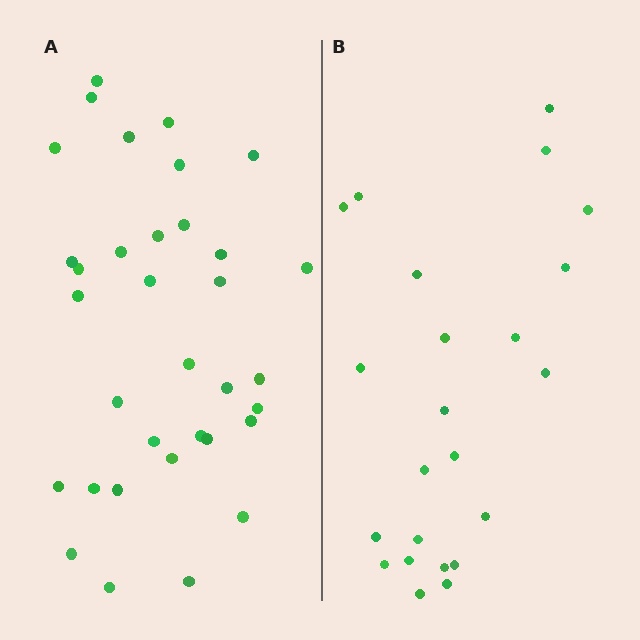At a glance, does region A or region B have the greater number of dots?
Region A (the left region) has more dots.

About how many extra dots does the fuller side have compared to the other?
Region A has roughly 12 or so more dots than region B.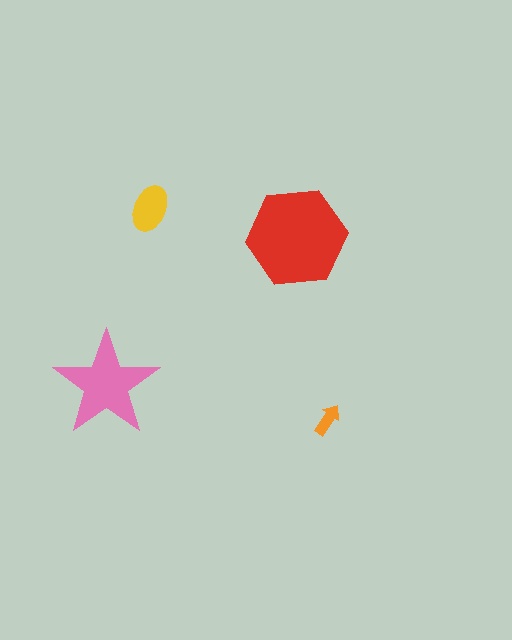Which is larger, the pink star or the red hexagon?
The red hexagon.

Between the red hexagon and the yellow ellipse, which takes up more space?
The red hexagon.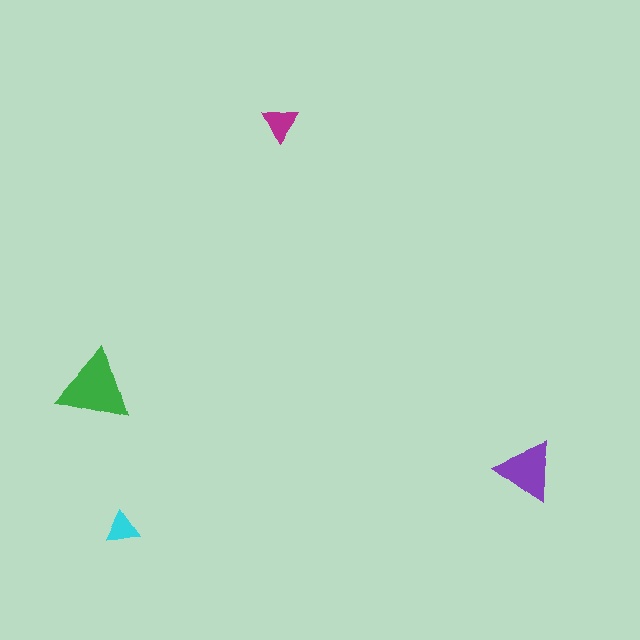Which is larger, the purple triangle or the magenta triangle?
The purple one.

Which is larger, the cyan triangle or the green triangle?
The green one.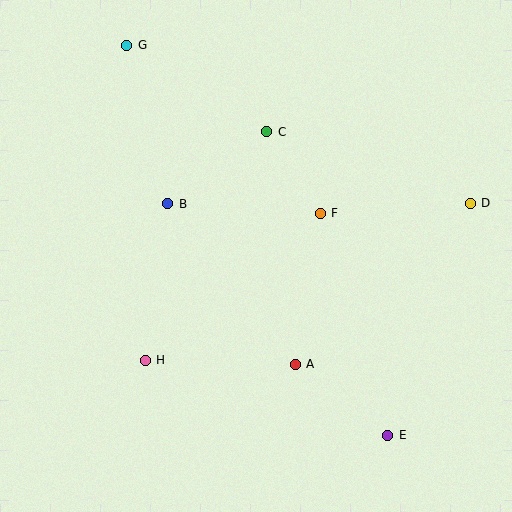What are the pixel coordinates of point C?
Point C is at (267, 132).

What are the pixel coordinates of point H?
Point H is at (145, 360).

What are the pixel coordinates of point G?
Point G is at (127, 45).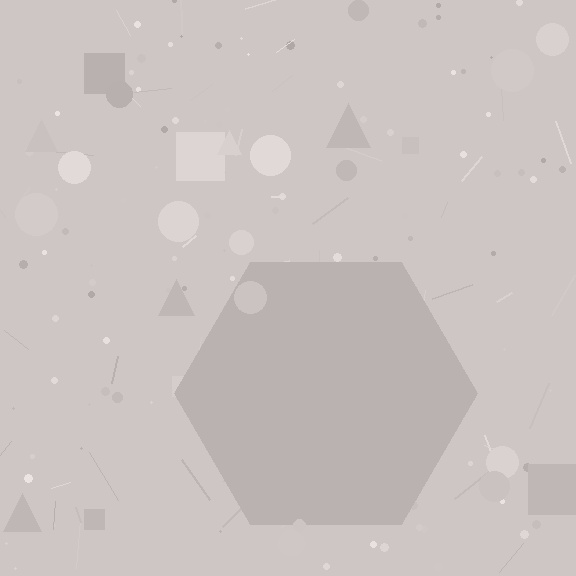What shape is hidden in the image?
A hexagon is hidden in the image.